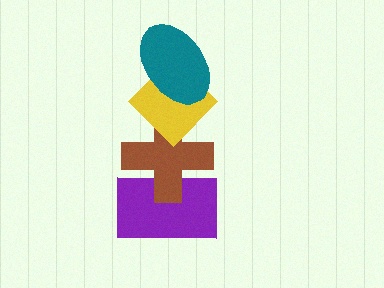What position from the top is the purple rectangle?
The purple rectangle is 4th from the top.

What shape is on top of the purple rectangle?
The brown cross is on top of the purple rectangle.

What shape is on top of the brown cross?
The yellow diamond is on top of the brown cross.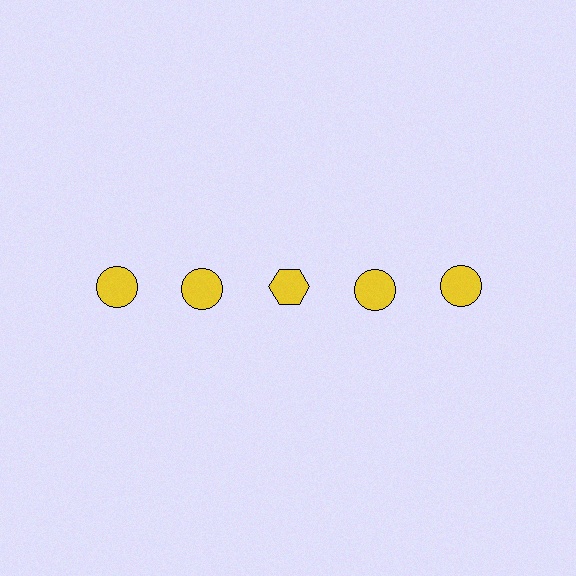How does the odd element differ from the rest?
It has a different shape: hexagon instead of circle.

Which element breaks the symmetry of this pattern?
The yellow hexagon in the top row, center column breaks the symmetry. All other shapes are yellow circles.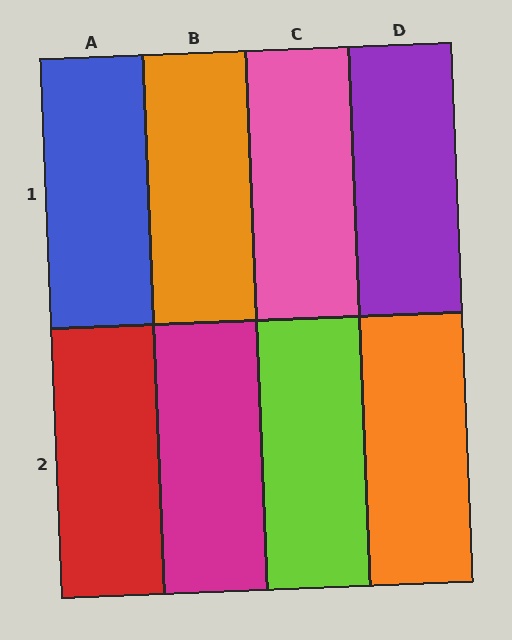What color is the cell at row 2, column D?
Orange.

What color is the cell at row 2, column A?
Red.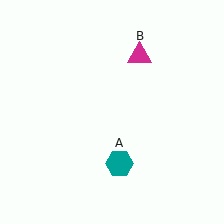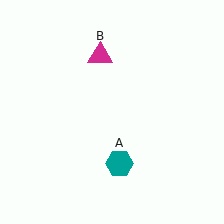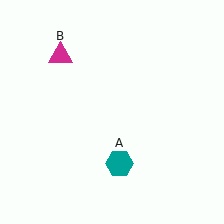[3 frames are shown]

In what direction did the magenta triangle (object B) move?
The magenta triangle (object B) moved left.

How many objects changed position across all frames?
1 object changed position: magenta triangle (object B).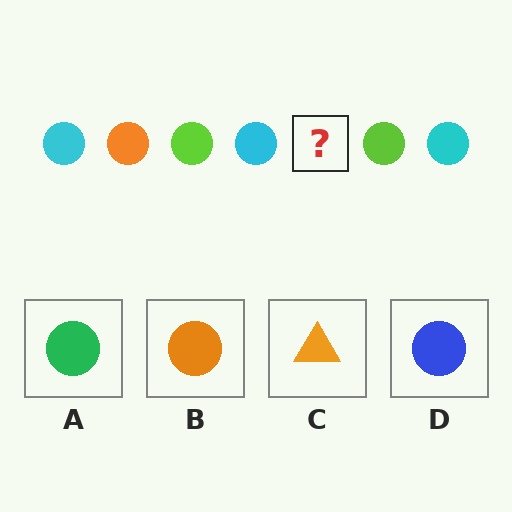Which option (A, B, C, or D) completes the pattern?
B.